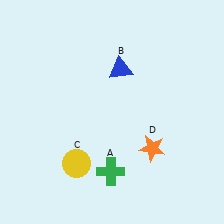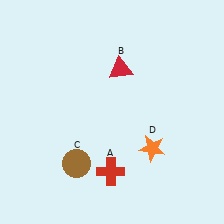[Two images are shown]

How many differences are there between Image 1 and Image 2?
There are 3 differences between the two images.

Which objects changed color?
A changed from green to red. B changed from blue to red. C changed from yellow to brown.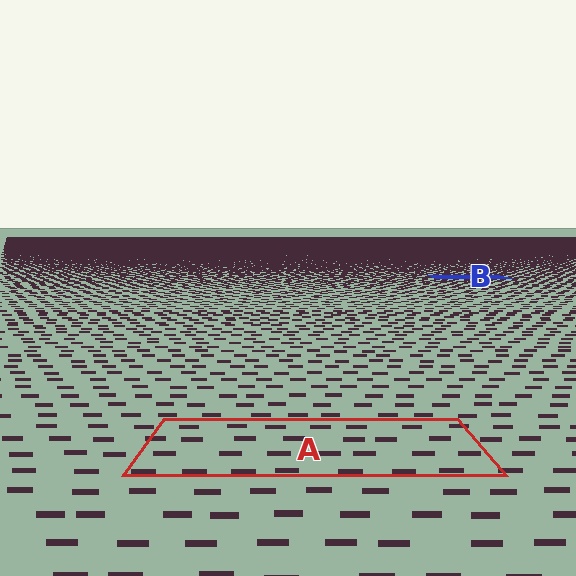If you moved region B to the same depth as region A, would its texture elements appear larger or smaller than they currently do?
They would appear larger. At a closer depth, the same texture elements are projected at a bigger on-screen size.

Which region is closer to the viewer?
Region A is closer. The texture elements there are larger and more spread out.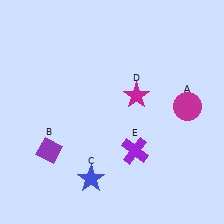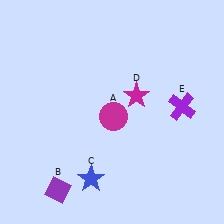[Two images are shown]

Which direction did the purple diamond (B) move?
The purple diamond (B) moved down.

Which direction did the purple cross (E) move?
The purple cross (E) moved right.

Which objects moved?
The objects that moved are: the magenta circle (A), the purple diamond (B), the purple cross (E).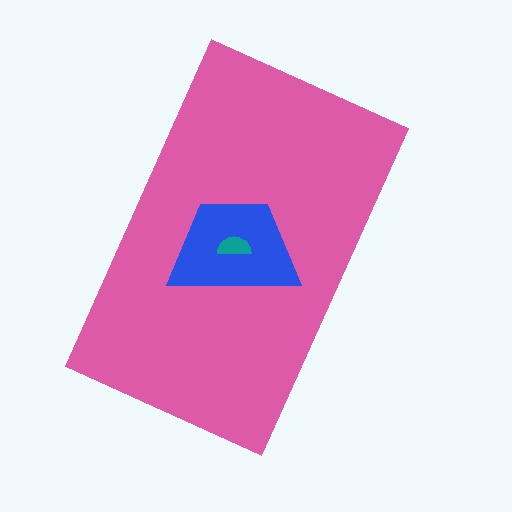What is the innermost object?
The teal semicircle.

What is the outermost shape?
The pink rectangle.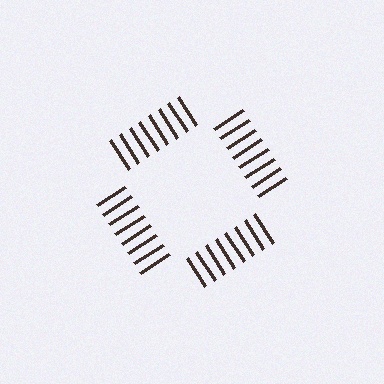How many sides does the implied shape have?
4 sides — the line-ends trace a square.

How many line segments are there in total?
32 — 8 along each of the 4 edges.